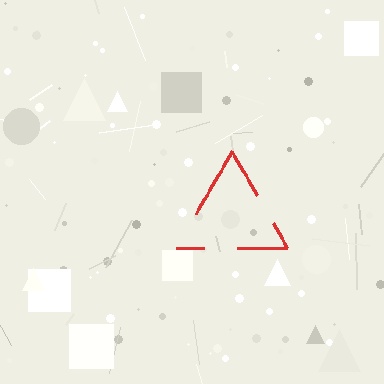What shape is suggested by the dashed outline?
The dashed outline suggests a triangle.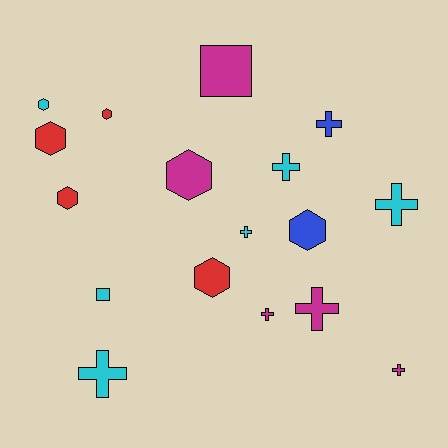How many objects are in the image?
There are 17 objects.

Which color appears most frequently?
Cyan, with 6 objects.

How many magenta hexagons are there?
There is 1 magenta hexagon.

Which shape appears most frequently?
Cross, with 8 objects.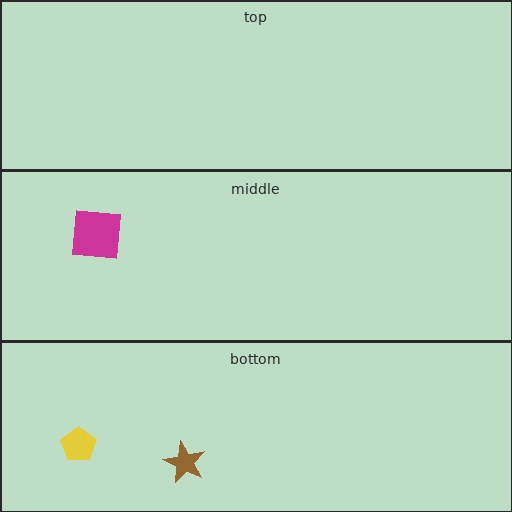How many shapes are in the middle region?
1.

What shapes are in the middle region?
The magenta square.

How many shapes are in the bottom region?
2.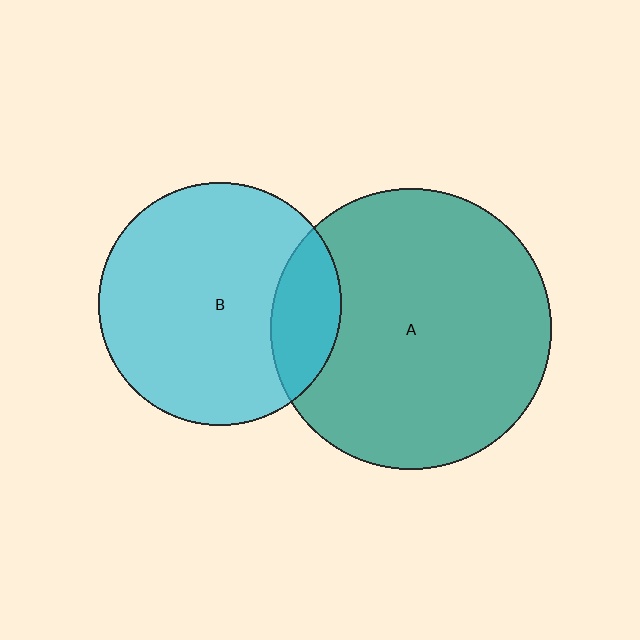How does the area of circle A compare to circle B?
Approximately 1.3 times.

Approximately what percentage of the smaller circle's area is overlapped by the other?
Approximately 20%.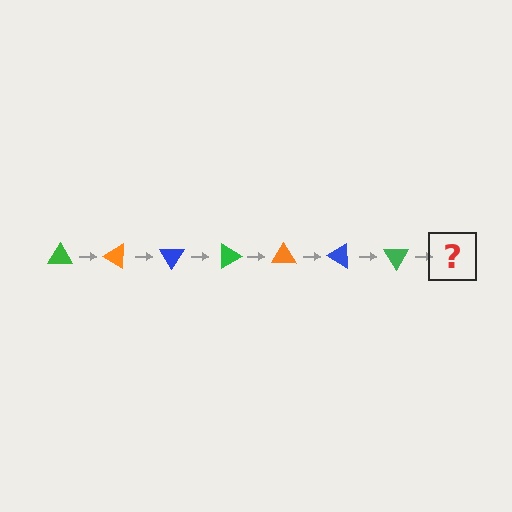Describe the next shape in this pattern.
It should be an orange triangle, rotated 210 degrees from the start.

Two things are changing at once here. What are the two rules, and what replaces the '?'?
The two rules are that it rotates 30 degrees each step and the color cycles through green, orange, and blue. The '?' should be an orange triangle, rotated 210 degrees from the start.